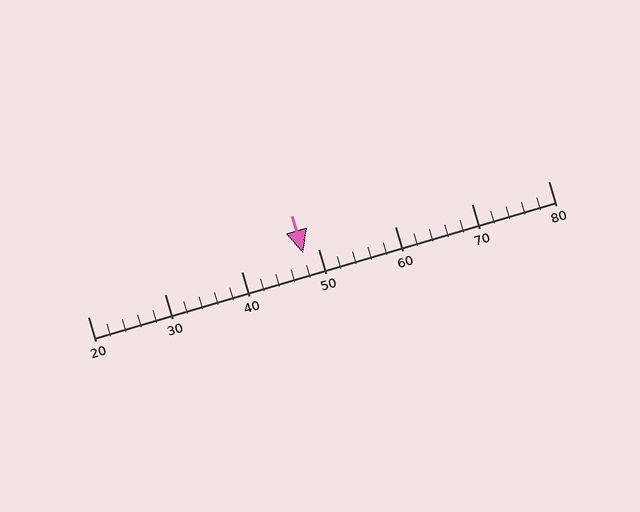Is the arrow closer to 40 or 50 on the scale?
The arrow is closer to 50.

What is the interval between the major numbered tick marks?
The major tick marks are spaced 10 units apart.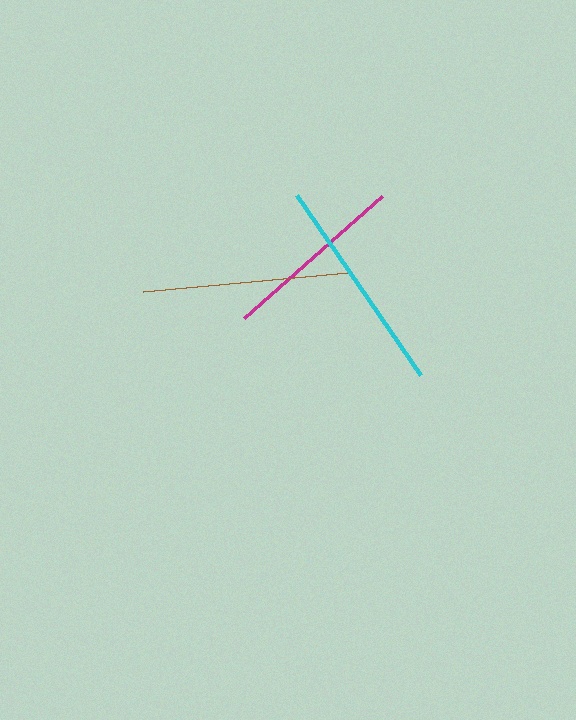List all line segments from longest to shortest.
From longest to shortest: cyan, brown, magenta.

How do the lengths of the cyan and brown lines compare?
The cyan and brown lines are approximately the same length.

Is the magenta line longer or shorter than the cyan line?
The cyan line is longer than the magenta line.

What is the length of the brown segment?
The brown segment is approximately 205 pixels long.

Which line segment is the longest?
The cyan line is the longest at approximately 219 pixels.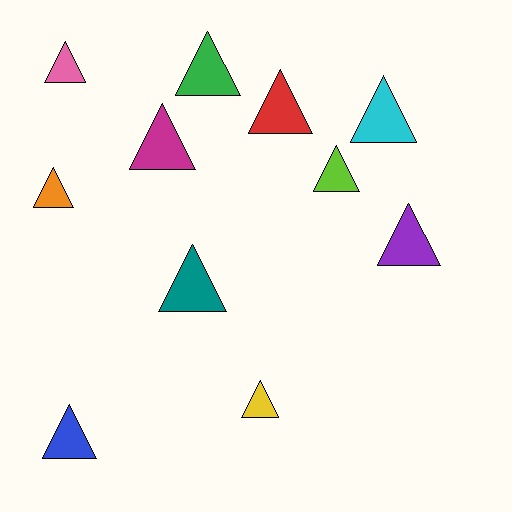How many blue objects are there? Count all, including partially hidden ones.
There is 1 blue object.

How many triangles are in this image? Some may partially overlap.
There are 11 triangles.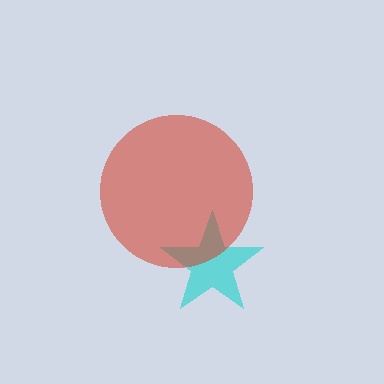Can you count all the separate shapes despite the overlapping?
Yes, there are 2 separate shapes.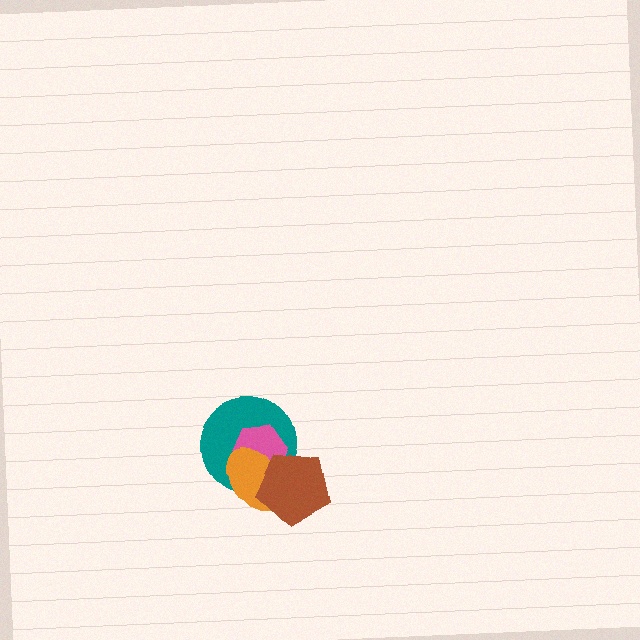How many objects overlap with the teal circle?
3 objects overlap with the teal circle.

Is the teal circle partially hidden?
Yes, it is partially covered by another shape.